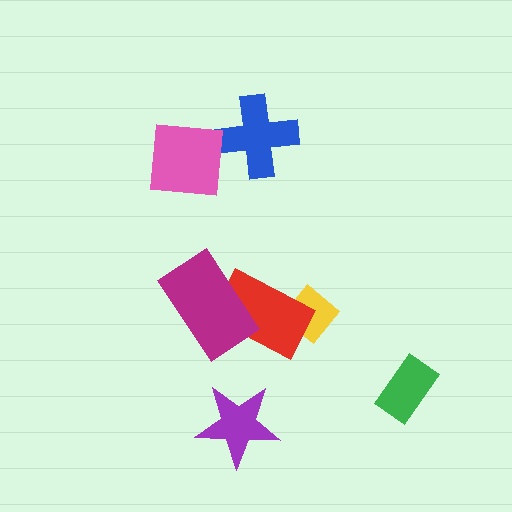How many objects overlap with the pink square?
1 object overlaps with the pink square.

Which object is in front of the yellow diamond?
The red rectangle is in front of the yellow diamond.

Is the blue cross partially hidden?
Yes, it is partially covered by another shape.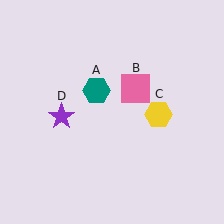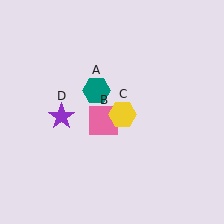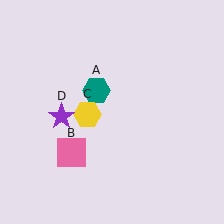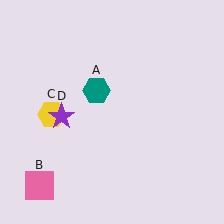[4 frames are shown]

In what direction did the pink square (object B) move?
The pink square (object B) moved down and to the left.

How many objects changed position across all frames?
2 objects changed position: pink square (object B), yellow hexagon (object C).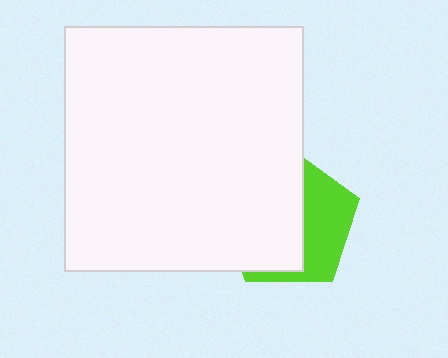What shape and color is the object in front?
The object in front is a white rectangle.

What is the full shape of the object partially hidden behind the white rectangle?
The partially hidden object is a lime pentagon.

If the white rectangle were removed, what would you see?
You would see the complete lime pentagon.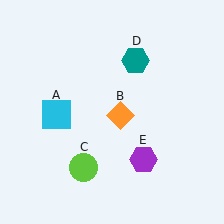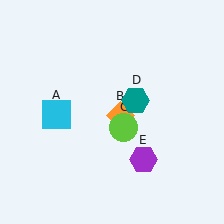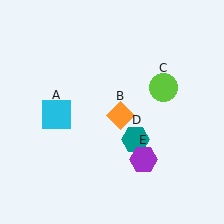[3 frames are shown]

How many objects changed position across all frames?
2 objects changed position: lime circle (object C), teal hexagon (object D).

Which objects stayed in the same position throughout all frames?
Cyan square (object A) and orange diamond (object B) and purple hexagon (object E) remained stationary.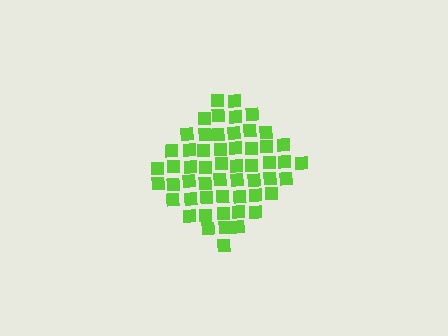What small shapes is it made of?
It is made of small squares.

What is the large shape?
The large shape is a diamond.